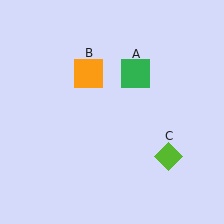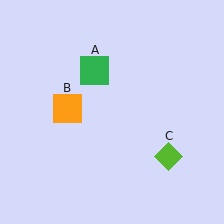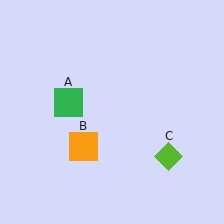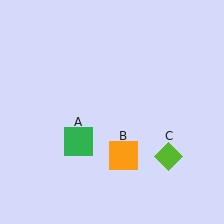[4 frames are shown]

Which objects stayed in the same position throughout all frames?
Lime diamond (object C) remained stationary.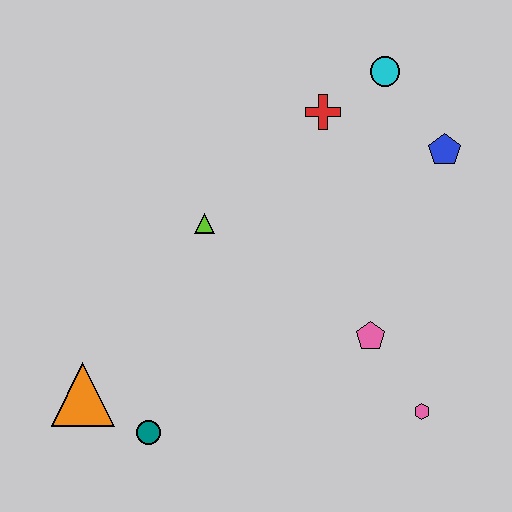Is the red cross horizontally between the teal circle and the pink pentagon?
Yes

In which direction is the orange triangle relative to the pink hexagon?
The orange triangle is to the left of the pink hexagon.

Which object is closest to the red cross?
The cyan circle is closest to the red cross.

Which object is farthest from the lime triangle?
The pink hexagon is farthest from the lime triangle.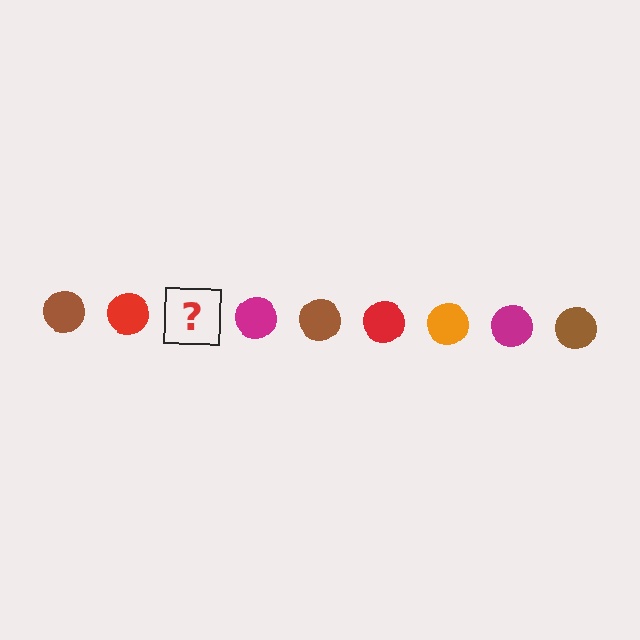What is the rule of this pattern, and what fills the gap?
The rule is that the pattern cycles through brown, red, orange, magenta circles. The gap should be filled with an orange circle.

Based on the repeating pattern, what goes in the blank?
The blank should be an orange circle.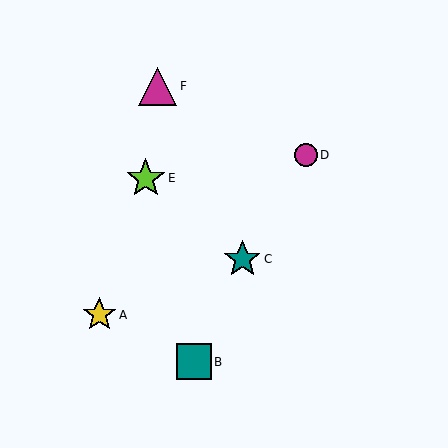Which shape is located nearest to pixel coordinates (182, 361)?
The teal square (labeled B) at (194, 362) is nearest to that location.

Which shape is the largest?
The lime star (labeled E) is the largest.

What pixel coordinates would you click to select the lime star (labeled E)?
Click at (146, 178) to select the lime star E.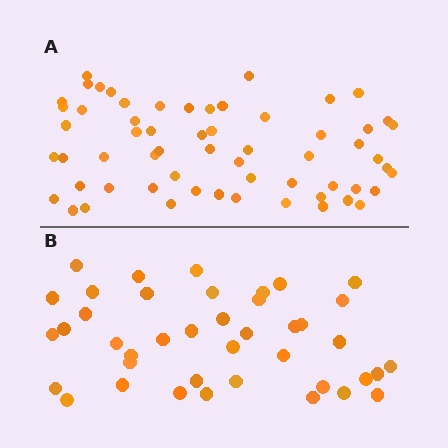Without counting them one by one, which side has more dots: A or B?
Region A (the top region) has more dots.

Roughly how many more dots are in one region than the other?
Region A has approximately 20 more dots than region B.